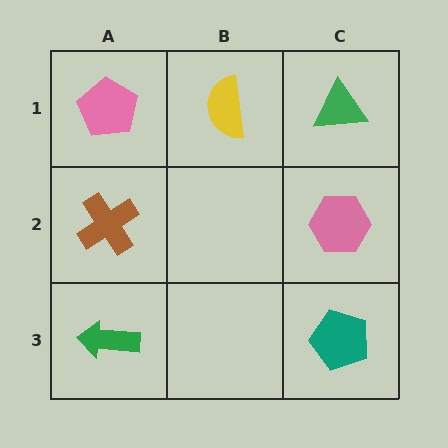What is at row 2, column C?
A pink hexagon.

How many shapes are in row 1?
3 shapes.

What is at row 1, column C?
A green triangle.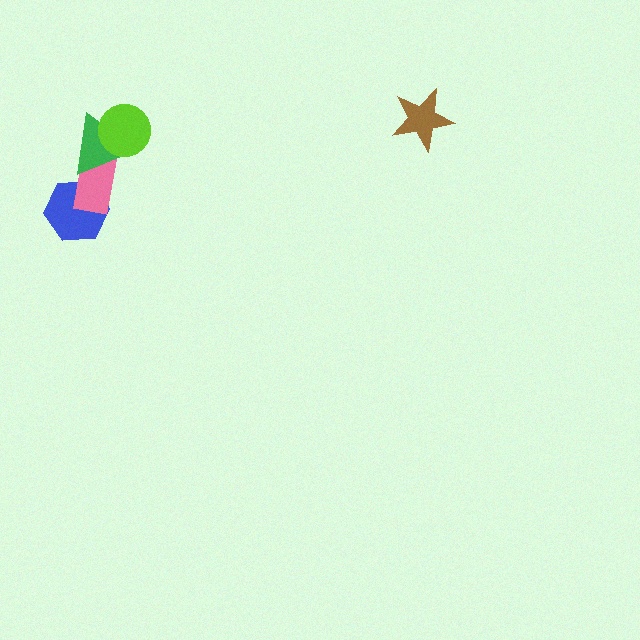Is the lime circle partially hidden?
No, no other shape covers it.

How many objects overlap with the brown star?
0 objects overlap with the brown star.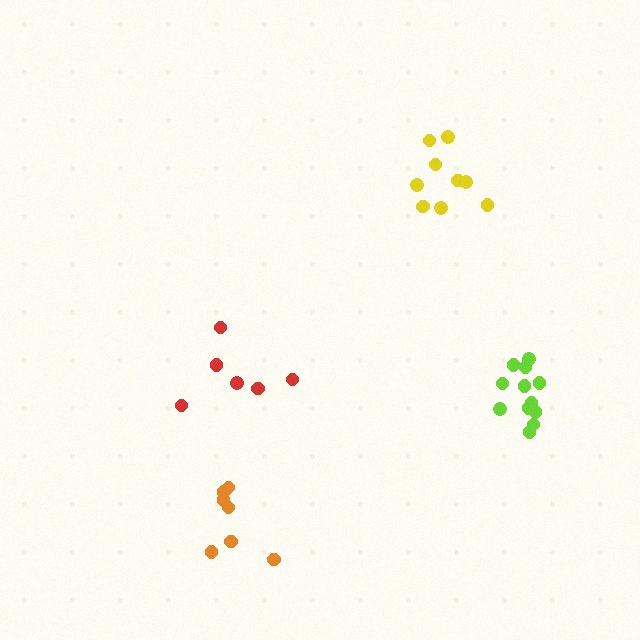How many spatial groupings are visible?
There are 4 spatial groupings.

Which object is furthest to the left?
The red cluster is leftmost.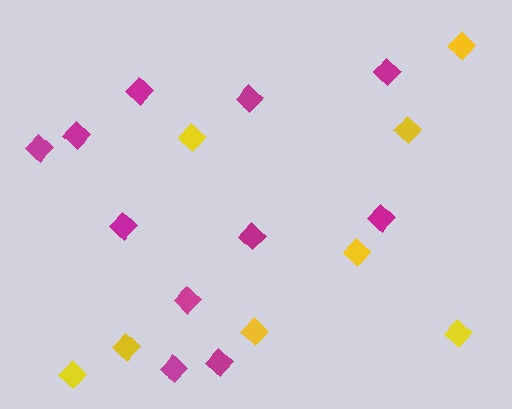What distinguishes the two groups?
There are 2 groups: one group of magenta diamonds (11) and one group of yellow diamonds (8).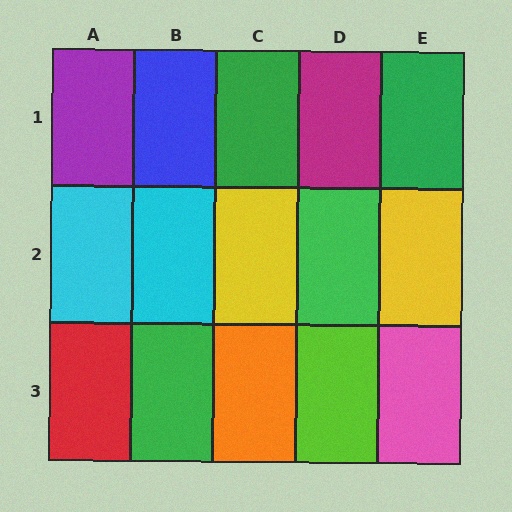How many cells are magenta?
1 cell is magenta.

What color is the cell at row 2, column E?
Yellow.